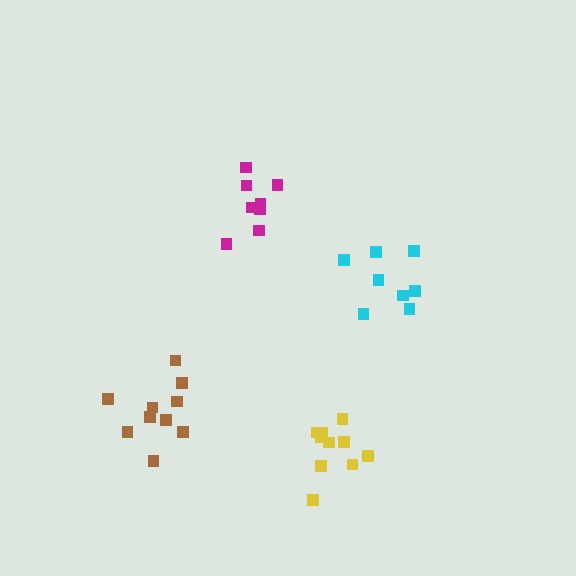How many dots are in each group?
Group 1: 10 dots, Group 2: 10 dots, Group 3: 8 dots, Group 4: 8 dots (36 total).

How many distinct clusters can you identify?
There are 4 distinct clusters.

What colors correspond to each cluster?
The clusters are colored: brown, yellow, magenta, cyan.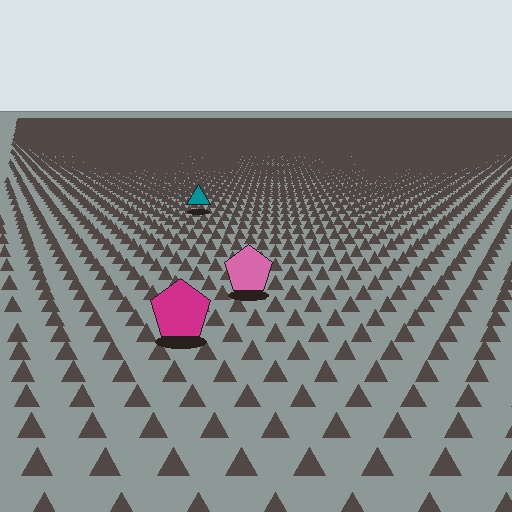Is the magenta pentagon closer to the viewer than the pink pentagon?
Yes. The magenta pentagon is closer — you can tell from the texture gradient: the ground texture is coarser near it.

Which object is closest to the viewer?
The magenta pentagon is closest. The texture marks near it are larger and more spread out.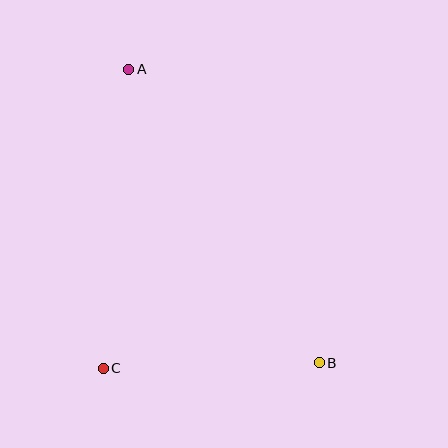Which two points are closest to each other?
Points B and C are closest to each other.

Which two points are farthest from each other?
Points A and B are farthest from each other.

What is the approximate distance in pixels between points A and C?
The distance between A and C is approximately 300 pixels.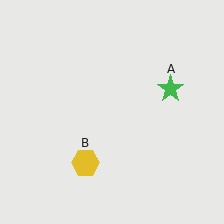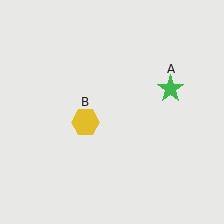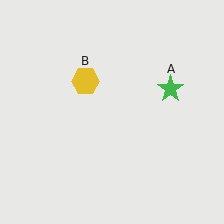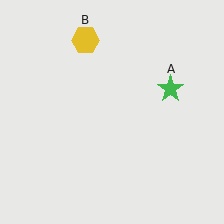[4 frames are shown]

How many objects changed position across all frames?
1 object changed position: yellow hexagon (object B).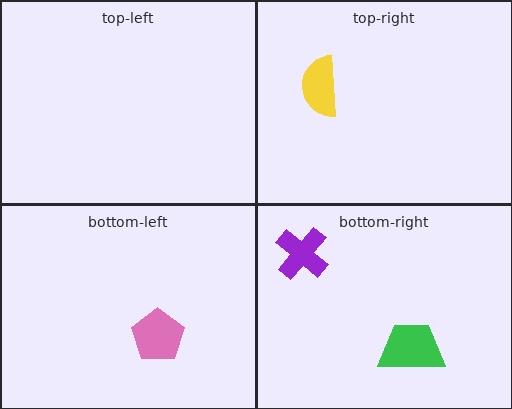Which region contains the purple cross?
The bottom-right region.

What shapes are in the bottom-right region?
The purple cross, the green trapezoid.